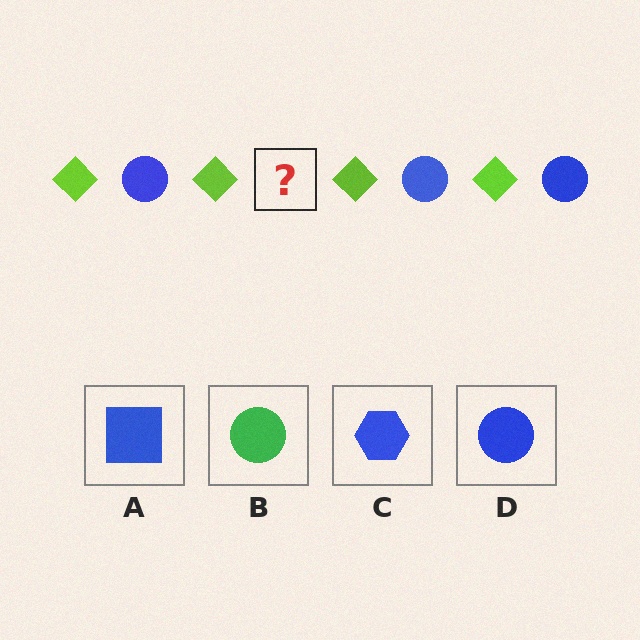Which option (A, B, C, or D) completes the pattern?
D.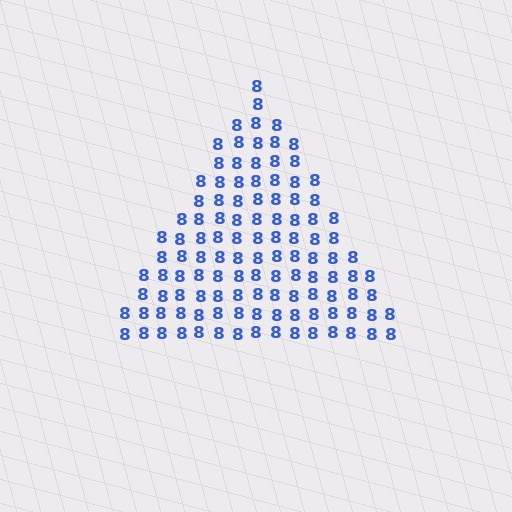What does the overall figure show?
The overall figure shows a triangle.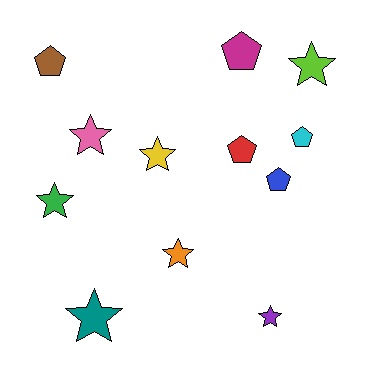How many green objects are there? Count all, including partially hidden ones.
There is 1 green object.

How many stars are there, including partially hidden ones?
There are 7 stars.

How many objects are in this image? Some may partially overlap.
There are 12 objects.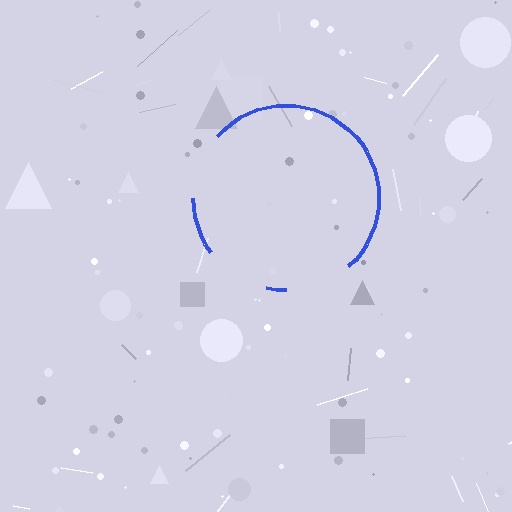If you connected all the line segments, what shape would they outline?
They would outline a circle.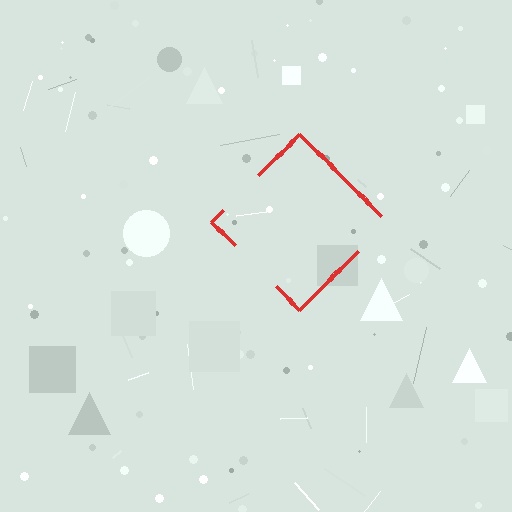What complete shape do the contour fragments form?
The contour fragments form a diamond.